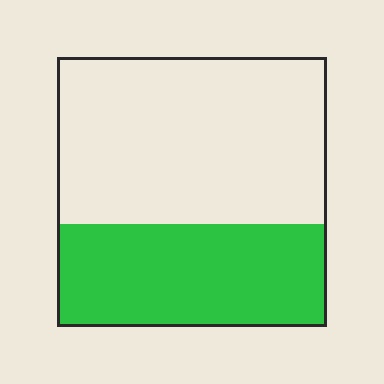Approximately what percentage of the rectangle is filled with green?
Approximately 40%.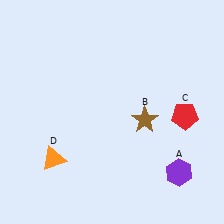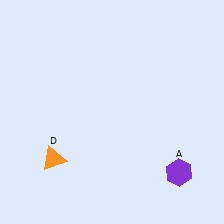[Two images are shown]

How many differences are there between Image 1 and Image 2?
There are 2 differences between the two images.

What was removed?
The brown star (B), the red pentagon (C) were removed in Image 2.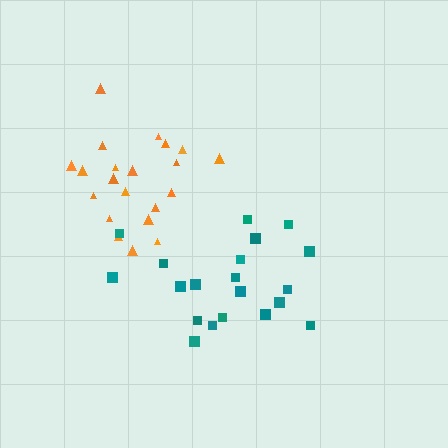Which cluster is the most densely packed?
Orange.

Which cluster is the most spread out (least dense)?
Teal.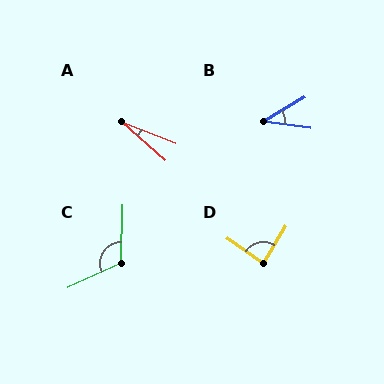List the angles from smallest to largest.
A (20°), B (38°), D (86°), C (116°).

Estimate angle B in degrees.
Approximately 38 degrees.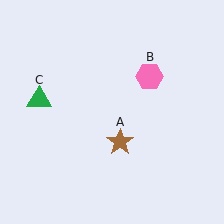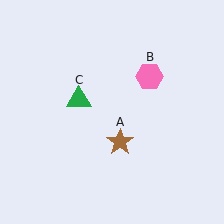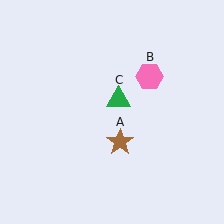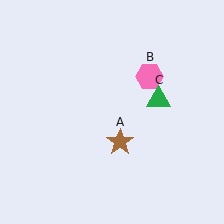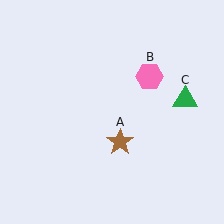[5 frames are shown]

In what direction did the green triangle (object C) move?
The green triangle (object C) moved right.